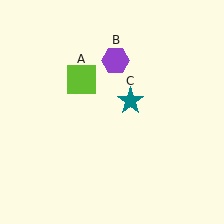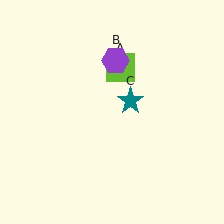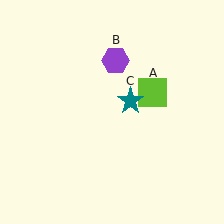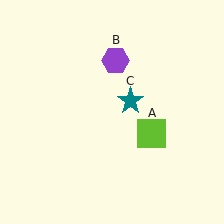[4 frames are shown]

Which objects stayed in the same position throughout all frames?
Purple hexagon (object B) and teal star (object C) remained stationary.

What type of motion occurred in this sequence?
The lime square (object A) rotated clockwise around the center of the scene.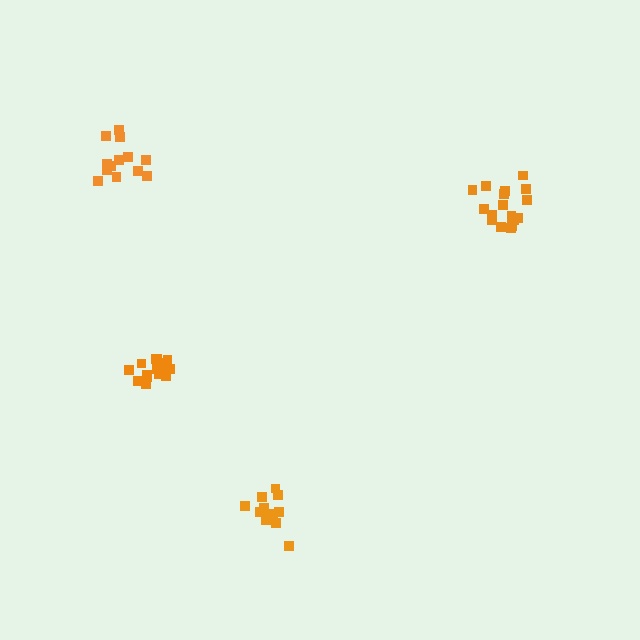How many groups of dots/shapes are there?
There are 4 groups.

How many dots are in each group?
Group 1: 17 dots, Group 2: 13 dots, Group 3: 16 dots, Group 4: 13 dots (59 total).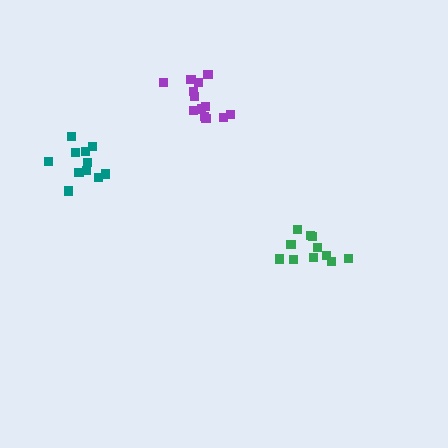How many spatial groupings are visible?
There are 3 spatial groupings.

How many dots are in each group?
Group 1: 11 dots, Group 2: 13 dots, Group 3: 11 dots (35 total).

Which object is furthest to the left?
The teal cluster is leftmost.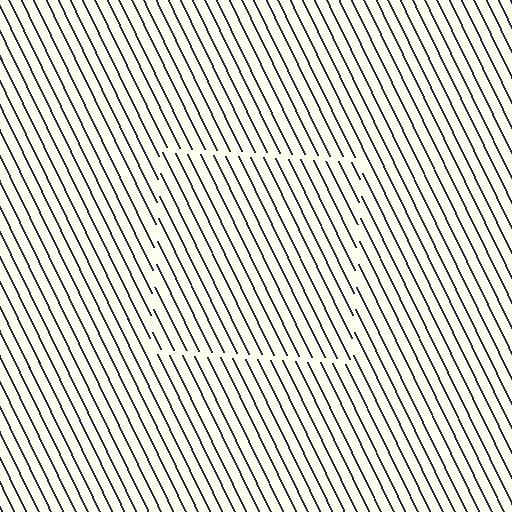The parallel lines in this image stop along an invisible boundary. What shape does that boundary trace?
An illusory square. The interior of the shape contains the same grating, shifted by half a period — the contour is defined by the phase discontinuity where line-ends from the inner and outer gratings abut.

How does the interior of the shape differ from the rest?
The interior of the shape contains the same grating, shifted by half a period — the contour is defined by the phase discontinuity where line-ends from the inner and outer gratings abut.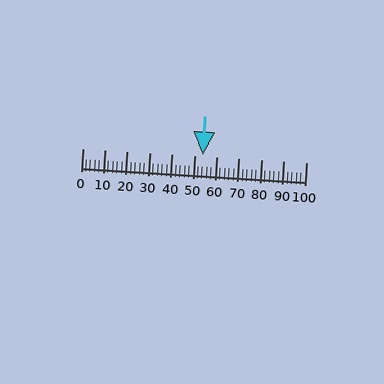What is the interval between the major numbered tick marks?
The major tick marks are spaced 10 units apart.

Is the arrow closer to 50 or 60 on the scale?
The arrow is closer to 50.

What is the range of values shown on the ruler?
The ruler shows values from 0 to 100.